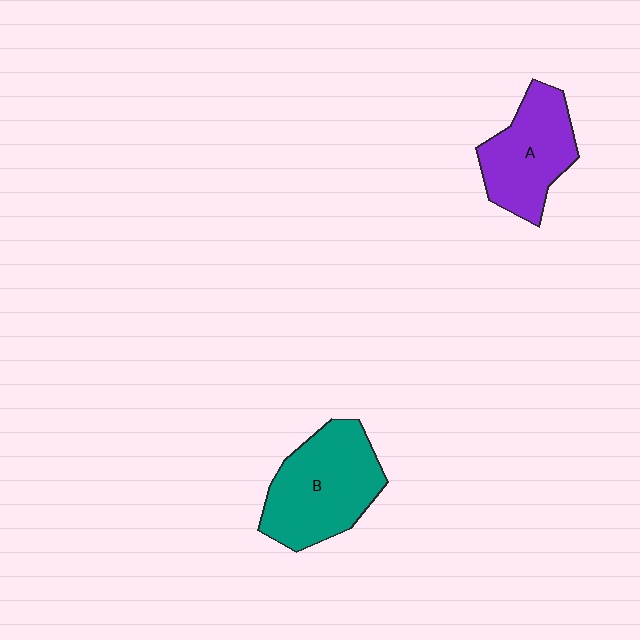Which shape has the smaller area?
Shape A (purple).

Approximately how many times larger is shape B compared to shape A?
Approximately 1.2 times.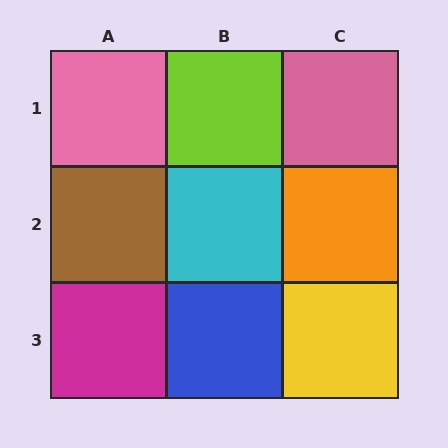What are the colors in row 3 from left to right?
Magenta, blue, yellow.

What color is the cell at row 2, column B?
Cyan.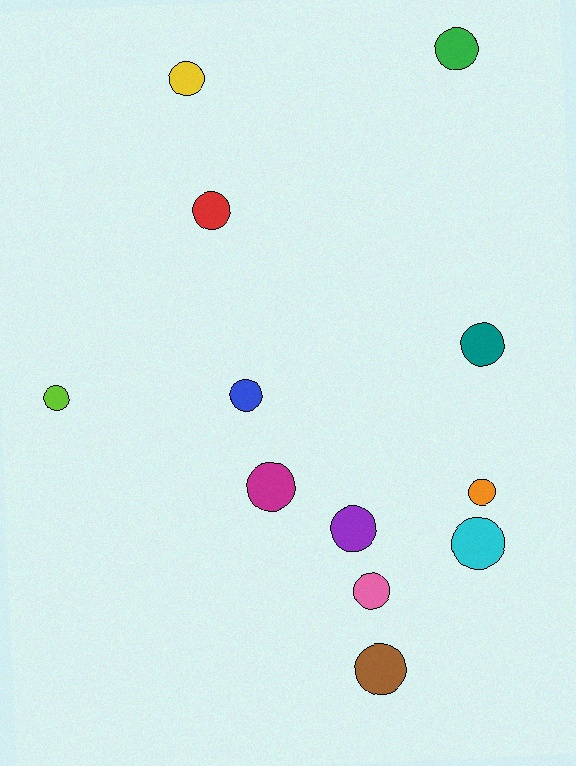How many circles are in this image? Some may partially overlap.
There are 12 circles.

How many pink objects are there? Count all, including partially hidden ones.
There is 1 pink object.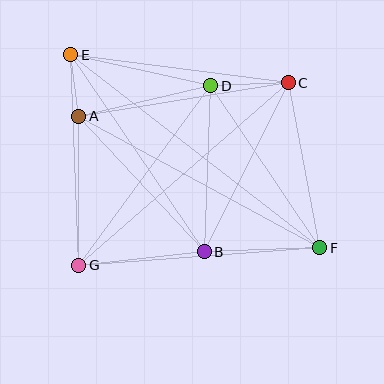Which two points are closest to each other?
Points A and E are closest to each other.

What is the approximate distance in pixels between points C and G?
The distance between C and G is approximately 278 pixels.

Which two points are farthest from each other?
Points E and F are farthest from each other.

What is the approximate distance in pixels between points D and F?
The distance between D and F is approximately 195 pixels.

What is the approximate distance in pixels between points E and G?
The distance between E and G is approximately 210 pixels.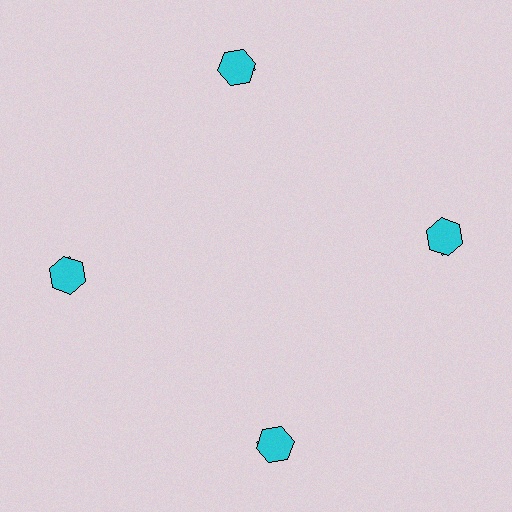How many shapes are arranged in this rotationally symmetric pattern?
There are 8 shapes, arranged in 4 groups of 2.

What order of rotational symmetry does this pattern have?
This pattern has 4-fold rotational symmetry.